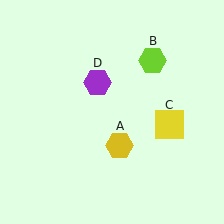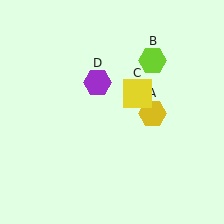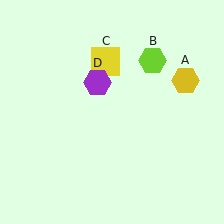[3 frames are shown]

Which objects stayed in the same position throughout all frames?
Lime hexagon (object B) and purple hexagon (object D) remained stationary.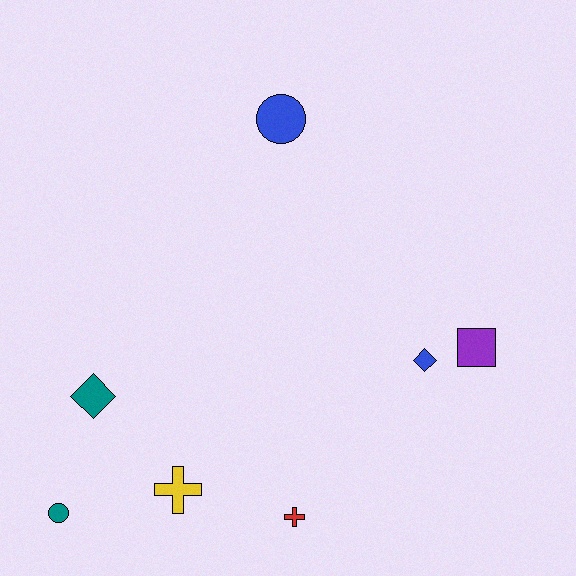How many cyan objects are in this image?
There are no cyan objects.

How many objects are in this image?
There are 7 objects.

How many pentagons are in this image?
There are no pentagons.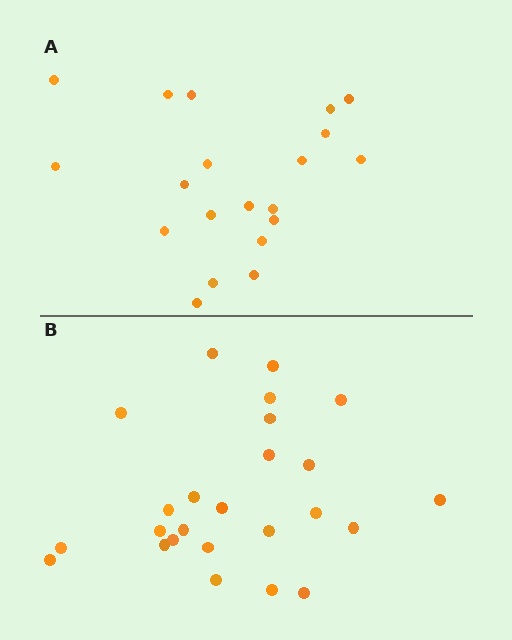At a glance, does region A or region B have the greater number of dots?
Region B (the bottom region) has more dots.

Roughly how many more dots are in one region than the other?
Region B has about 5 more dots than region A.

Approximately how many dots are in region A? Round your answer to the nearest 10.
About 20 dots.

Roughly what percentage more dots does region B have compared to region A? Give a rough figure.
About 25% more.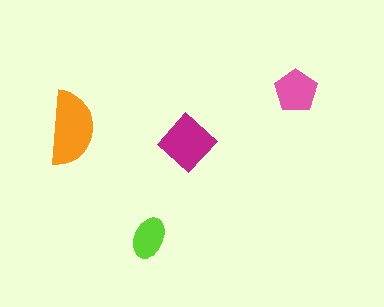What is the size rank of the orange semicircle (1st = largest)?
1st.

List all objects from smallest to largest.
The lime ellipse, the pink pentagon, the magenta diamond, the orange semicircle.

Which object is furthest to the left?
The orange semicircle is leftmost.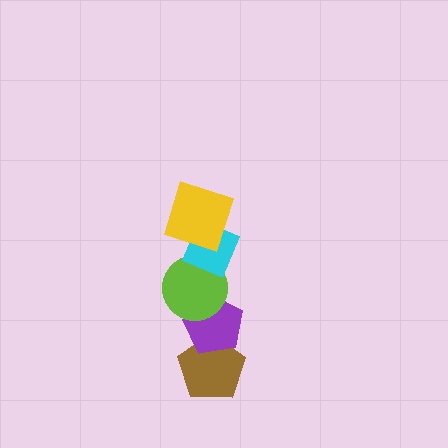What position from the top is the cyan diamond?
The cyan diamond is 2nd from the top.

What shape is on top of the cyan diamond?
The yellow square is on top of the cyan diamond.